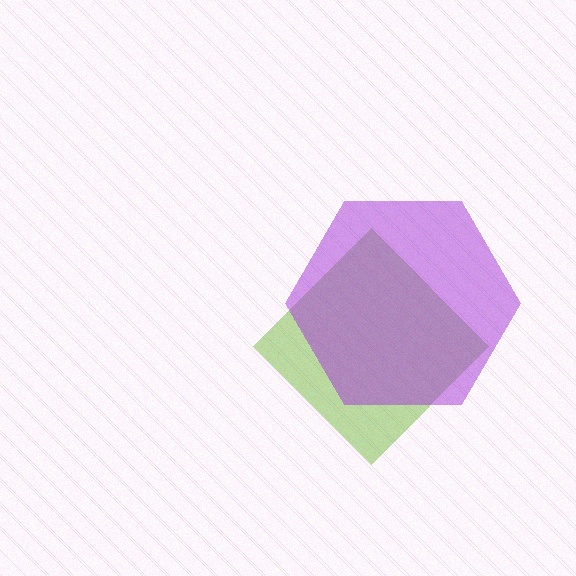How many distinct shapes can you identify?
There are 2 distinct shapes: a lime diamond, a purple hexagon.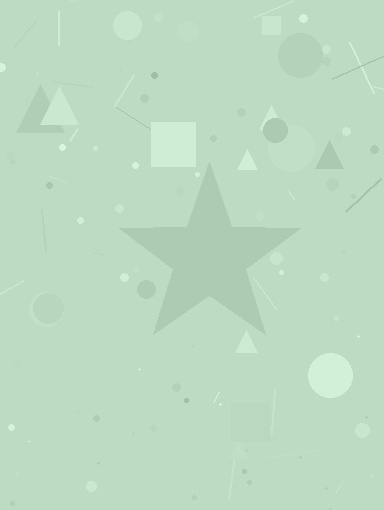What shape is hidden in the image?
A star is hidden in the image.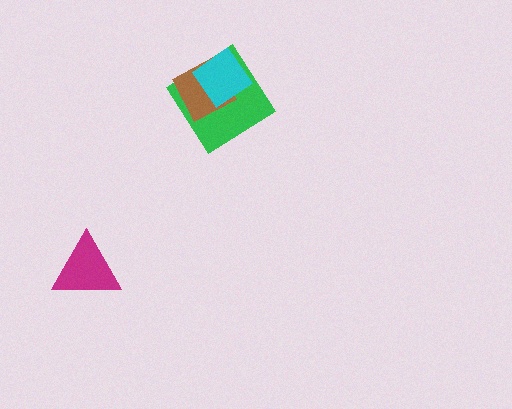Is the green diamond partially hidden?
Yes, it is partially covered by another shape.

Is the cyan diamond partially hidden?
No, no other shape covers it.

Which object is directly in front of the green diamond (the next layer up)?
The brown diamond is directly in front of the green diamond.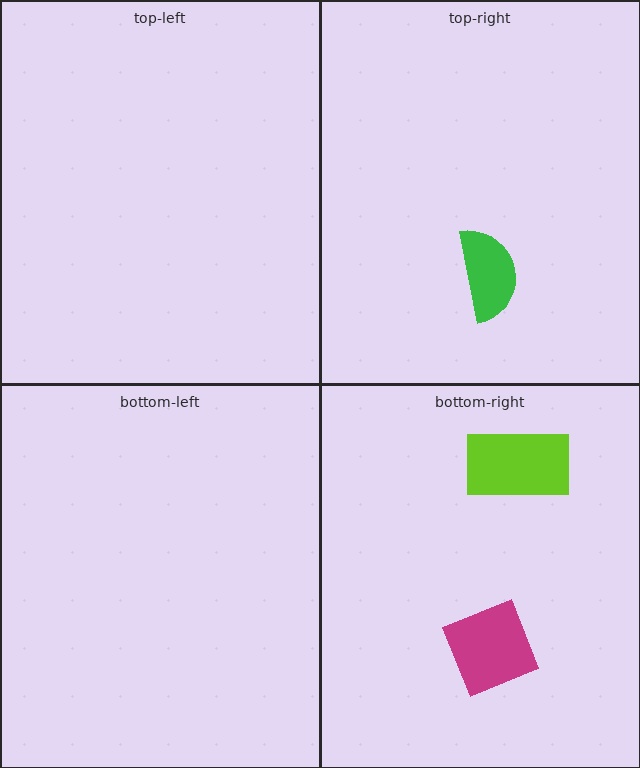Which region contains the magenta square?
The bottom-right region.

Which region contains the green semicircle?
The top-right region.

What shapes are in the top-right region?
The green semicircle.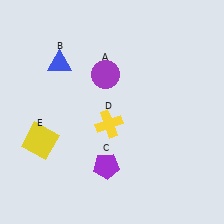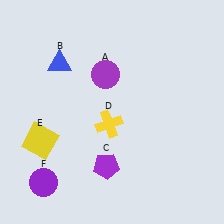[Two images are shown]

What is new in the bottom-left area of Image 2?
A purple circle (F) was added in the bottom-left area of Image 2.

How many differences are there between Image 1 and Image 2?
There is 1 difference between the two images.